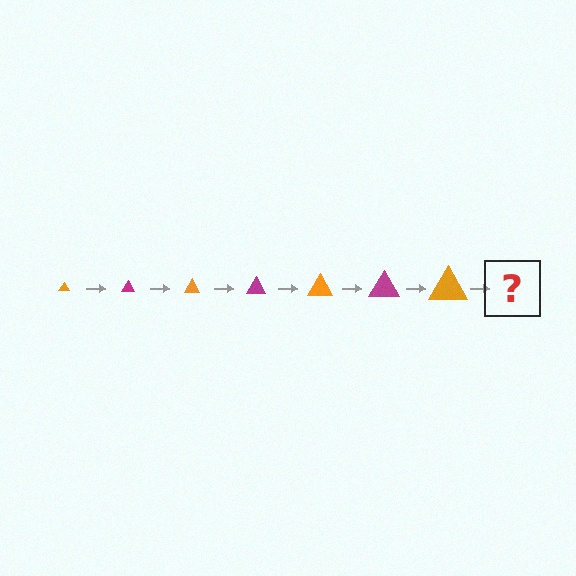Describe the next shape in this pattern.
It should be a magenta triangle, larger than the previous one.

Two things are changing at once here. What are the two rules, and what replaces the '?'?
The two rules are that the triangle grows larger each step and the color cycles through orange and magenta. The '?' should be a magenta triangle, larger than the previous one.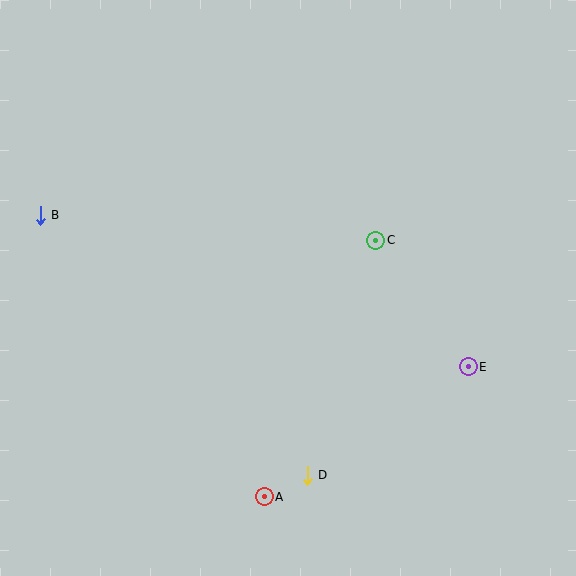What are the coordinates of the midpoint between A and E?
The midpoint between A and E is at (366, 432).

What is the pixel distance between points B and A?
The distance between B and A is 360 pixels.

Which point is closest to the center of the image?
Point C at (376, 240) is closest to the center.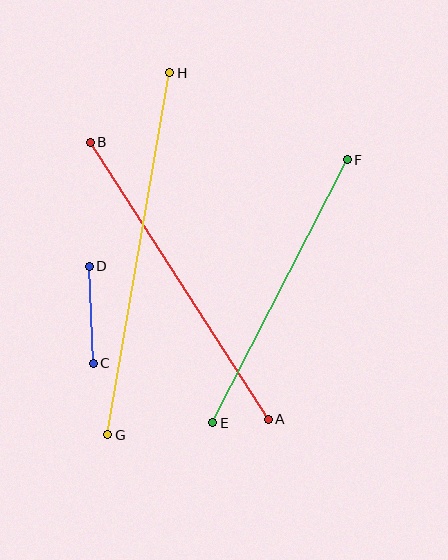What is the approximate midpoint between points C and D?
The midpoint is at approximately (91, 315) pixels.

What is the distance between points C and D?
The distance is approximately 97 pixels.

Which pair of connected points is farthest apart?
Points G and H are farthest apart.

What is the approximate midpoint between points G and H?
The midpoint is at approximately (139, 254) pixels.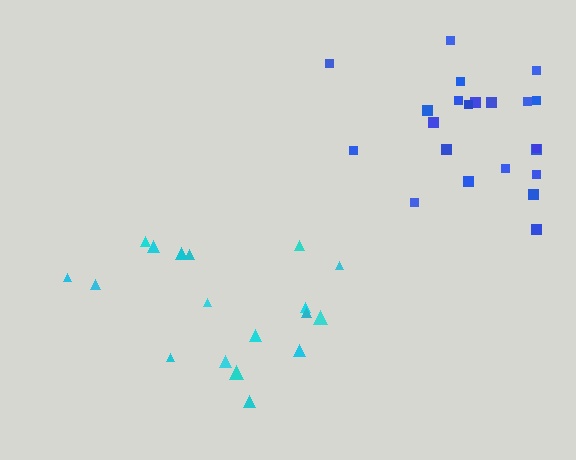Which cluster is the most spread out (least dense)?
Cyan.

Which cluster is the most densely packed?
Blue.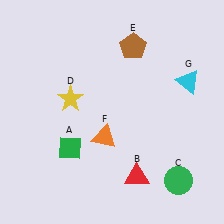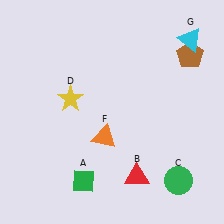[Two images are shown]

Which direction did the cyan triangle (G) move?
The cyan triangle (G) moved up.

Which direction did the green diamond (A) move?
The green diamond (A) moved down.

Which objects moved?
The objects that moved are: the green diamond (A), the brown pentagon (E), the cyan triangle (G).